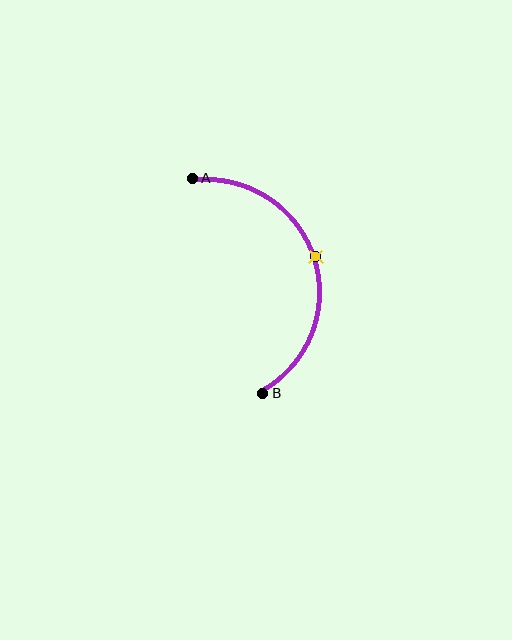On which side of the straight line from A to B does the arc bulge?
The arc bulges to the right of the straight line connecting A and B.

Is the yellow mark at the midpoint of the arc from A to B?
Yes. The yellow mark lies on the arc at equal arc-length from both A and B — it is the arc midpoint.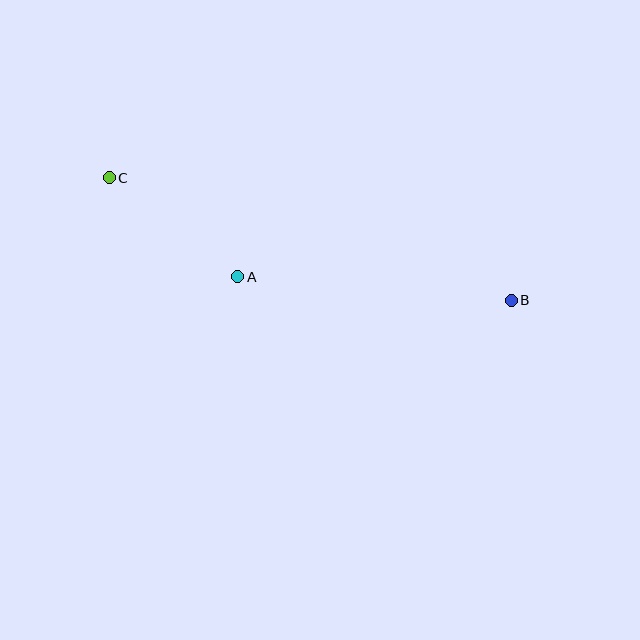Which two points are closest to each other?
Points A and C are closest to each other.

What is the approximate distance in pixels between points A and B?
The distance between A and B is approximately 275 pixels.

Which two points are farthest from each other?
Points B and C are farthest from each other.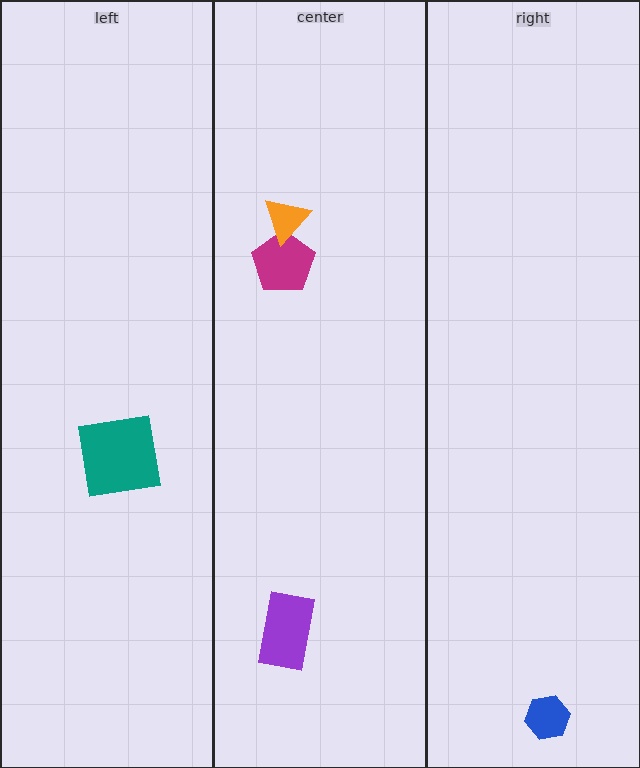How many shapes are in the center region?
3.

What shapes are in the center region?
The magenta pentagon, the orange triangle, the purple rectangle.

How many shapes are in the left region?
1.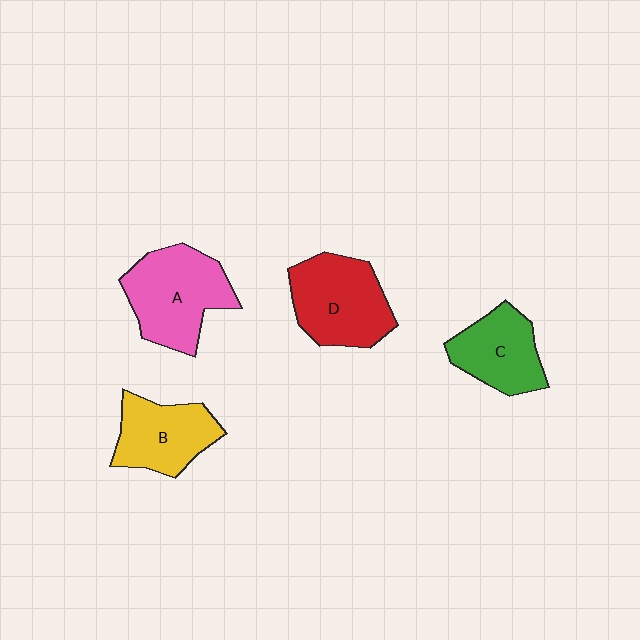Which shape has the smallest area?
Shape C (green).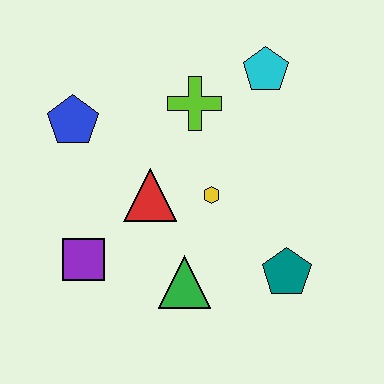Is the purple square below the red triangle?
Yes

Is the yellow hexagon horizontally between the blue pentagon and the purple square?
No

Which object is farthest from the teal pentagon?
The blue pentagon is farthest from the teal pentagon.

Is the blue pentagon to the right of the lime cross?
No